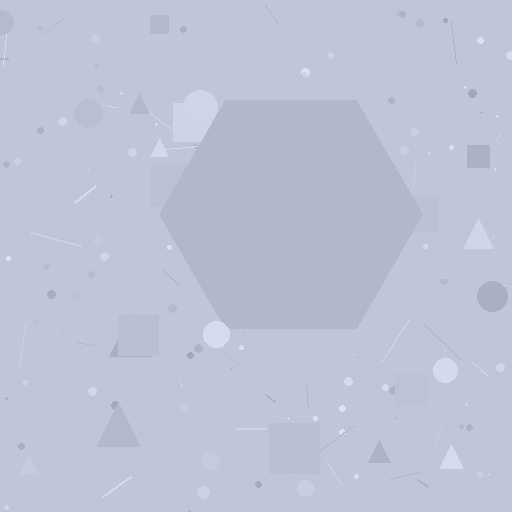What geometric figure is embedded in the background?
A hexagon is embedded in the background.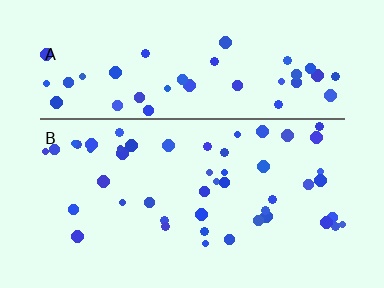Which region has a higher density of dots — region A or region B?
B (the bottom).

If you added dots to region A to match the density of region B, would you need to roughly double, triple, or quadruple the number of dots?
Approximately double.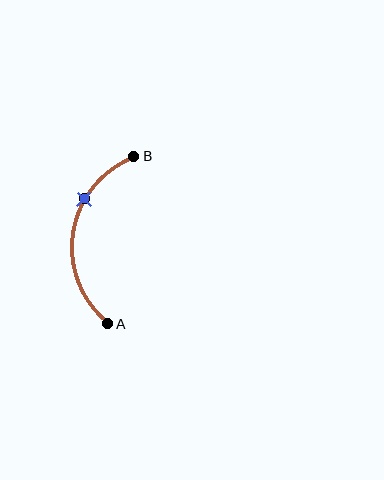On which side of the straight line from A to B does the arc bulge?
The arc bulges to the left of the straight line connecting A and B.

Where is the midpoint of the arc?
The arc midpoint is the point on the curve farthest from the straight line joining A and B. It sits to the left of that line.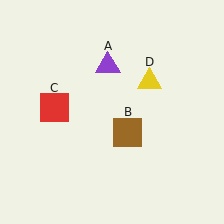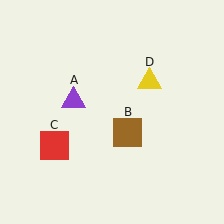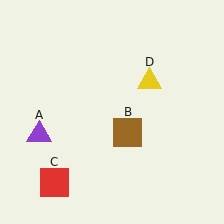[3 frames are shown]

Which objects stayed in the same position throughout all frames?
Brown square (object B) and yellow triangle (object D) remained stationary.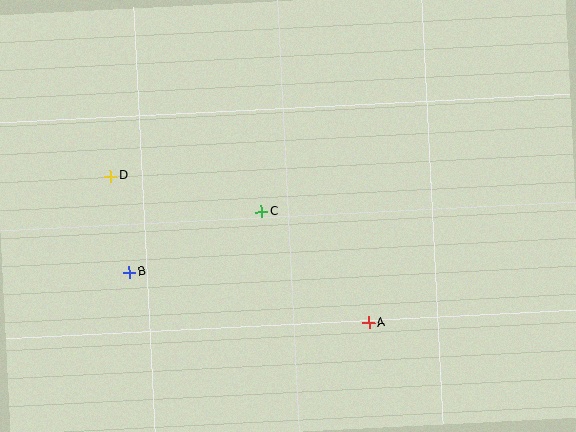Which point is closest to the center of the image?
Point C at (261, 212) is closest to the center.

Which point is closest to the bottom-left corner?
Point B is closest to the bottom-left corner.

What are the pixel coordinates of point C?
Point C is at (261, 212).